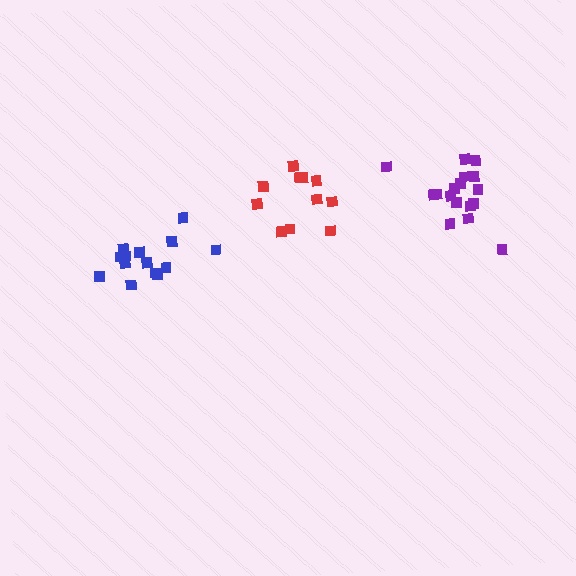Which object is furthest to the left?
The blue cluster is leftmost.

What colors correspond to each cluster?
The clusters are colored: red, purple, blue.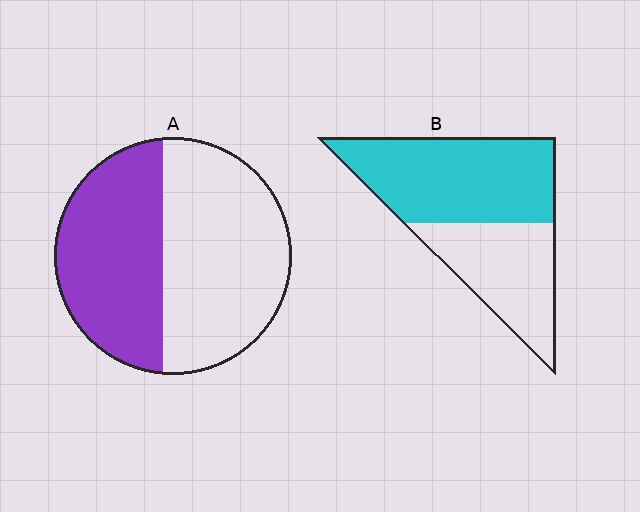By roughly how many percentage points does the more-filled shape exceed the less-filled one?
By roughly 15 percentage points (B over A).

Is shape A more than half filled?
No.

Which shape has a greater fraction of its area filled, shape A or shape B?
Shape B.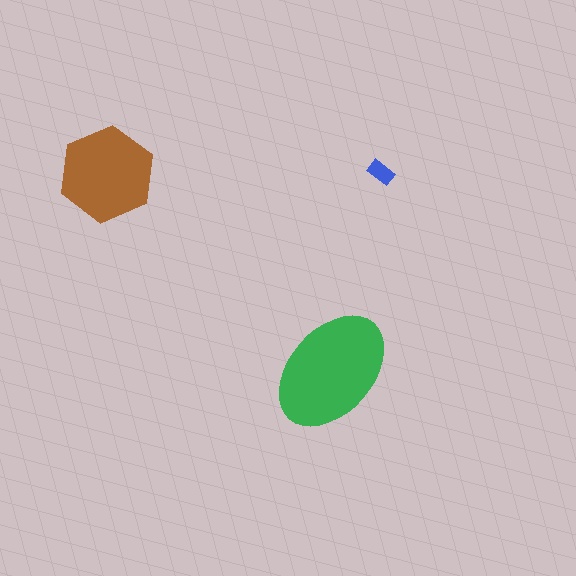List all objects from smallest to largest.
The blue rectangle, the brown hexagon, the green ellipse.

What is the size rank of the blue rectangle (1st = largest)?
3rd.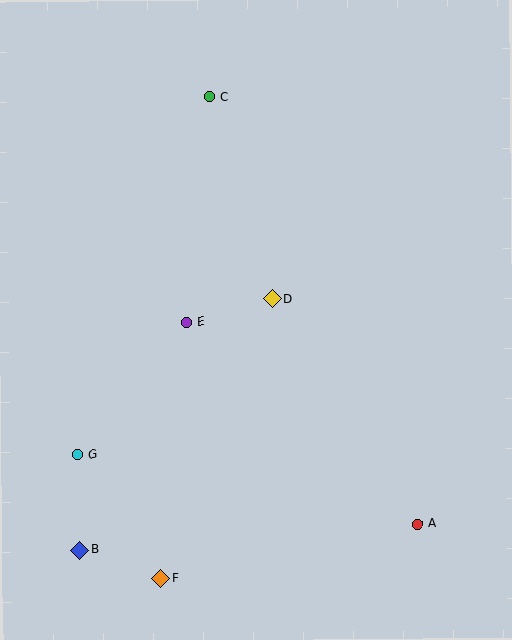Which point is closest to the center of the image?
Point D at (272, 299) is closest to the center.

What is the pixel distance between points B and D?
The distance between B and D is 316 pixels.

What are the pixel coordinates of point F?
Point F is at (161, 578).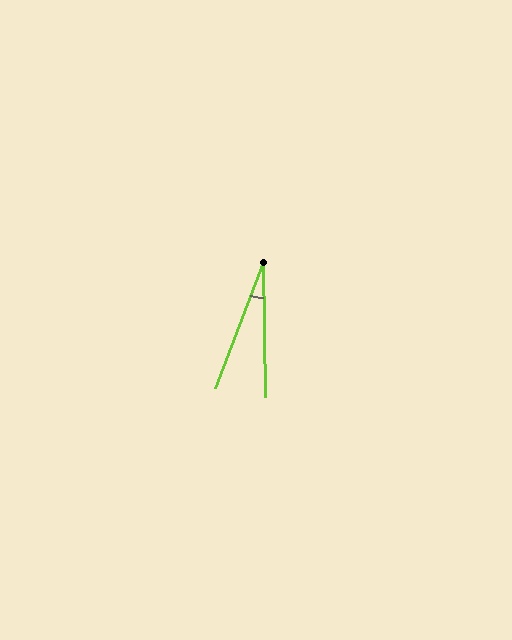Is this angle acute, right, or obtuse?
It is acute.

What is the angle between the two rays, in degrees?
Approximately 22 degrees.